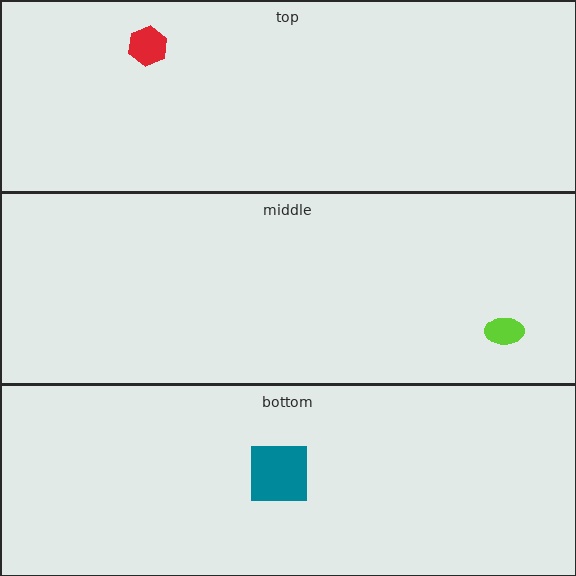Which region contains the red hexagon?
The top region.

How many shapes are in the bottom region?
1.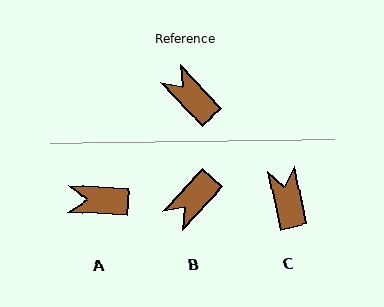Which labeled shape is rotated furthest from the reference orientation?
B, about 94 degrees away.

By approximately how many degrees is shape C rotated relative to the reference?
Approximately 32 degrees clockwise.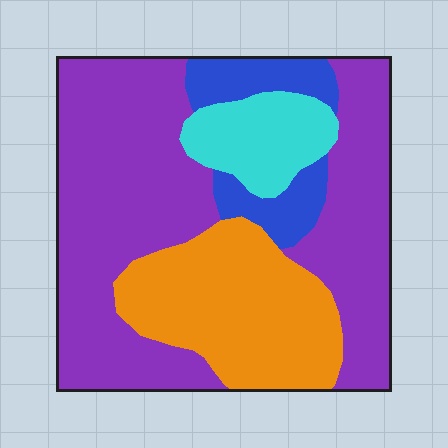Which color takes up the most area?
Purple, at roughly 55%.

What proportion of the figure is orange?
Orange covers around 25% of the figure.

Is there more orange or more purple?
Purple.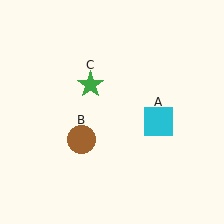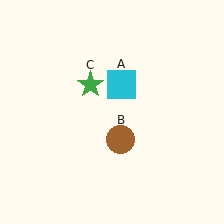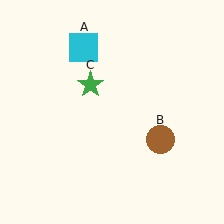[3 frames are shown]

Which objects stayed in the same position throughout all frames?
Green star (object C) remained stationary.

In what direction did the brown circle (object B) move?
The brown circle (object B) moved right.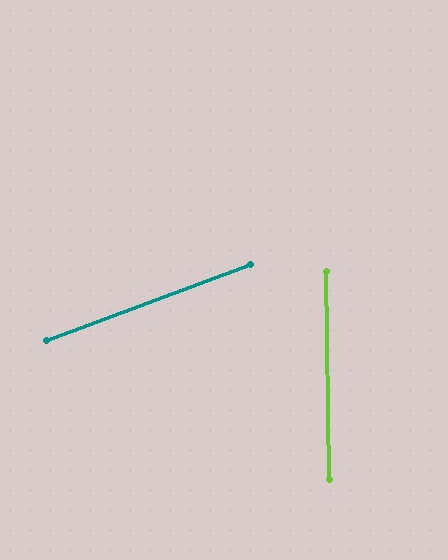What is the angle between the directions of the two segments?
Approximately 71 degrees.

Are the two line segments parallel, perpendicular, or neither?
Neither parallel nor perpendicular — they differ by about 71°.